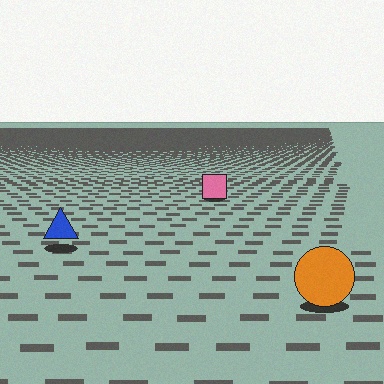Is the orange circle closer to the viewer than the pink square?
Yes. The orange circle is closer — you can tell from the texture gradient: the ground texture is coarser near it.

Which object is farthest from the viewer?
The pink square is farthest from the viewer. It appears smaller and the ground texture around it is denser.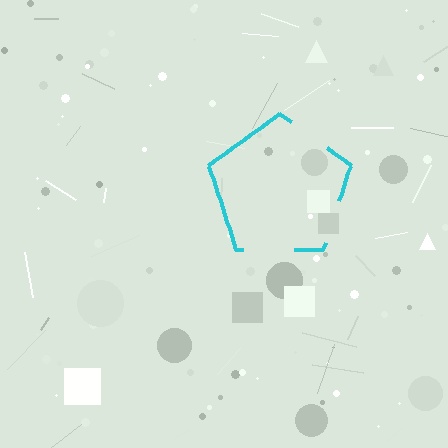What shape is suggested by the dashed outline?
The dashed outline suggests a pentagon.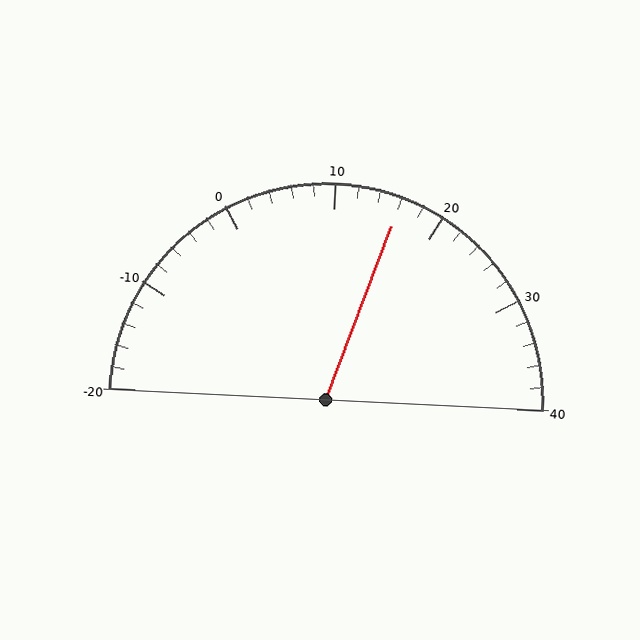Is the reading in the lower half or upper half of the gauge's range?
The reading is in the upper half of the range (-20 to 40).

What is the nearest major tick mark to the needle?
The nearest major tick mark is 20.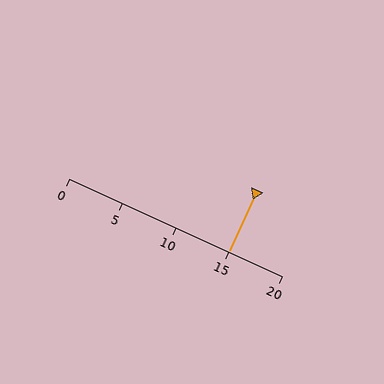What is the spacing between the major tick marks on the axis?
The major ticks are spaced 5 apart.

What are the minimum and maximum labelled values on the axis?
The axis runs from 0 to 20.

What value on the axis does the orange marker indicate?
The marker indicates approximately 15.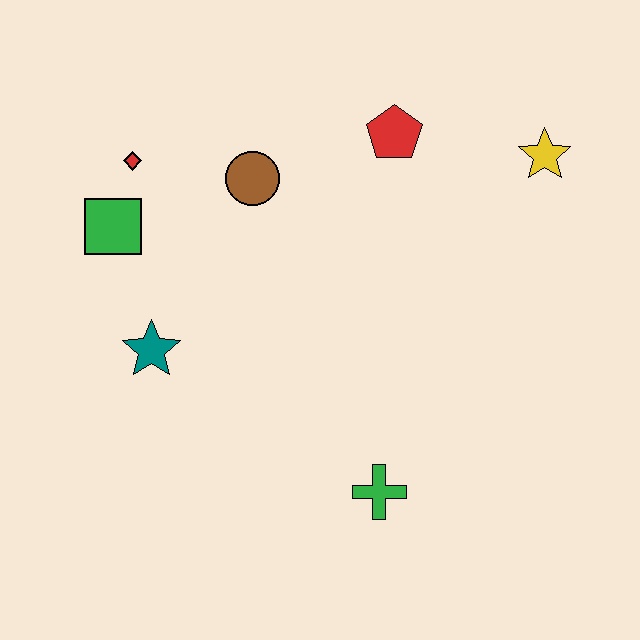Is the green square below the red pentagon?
Yes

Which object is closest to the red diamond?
The green square is closest to the red diamond.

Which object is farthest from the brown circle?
The green cross is farthest from the brown circle.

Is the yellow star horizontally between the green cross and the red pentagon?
No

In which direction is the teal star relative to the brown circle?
The teal star is below the brown circle.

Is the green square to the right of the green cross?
No